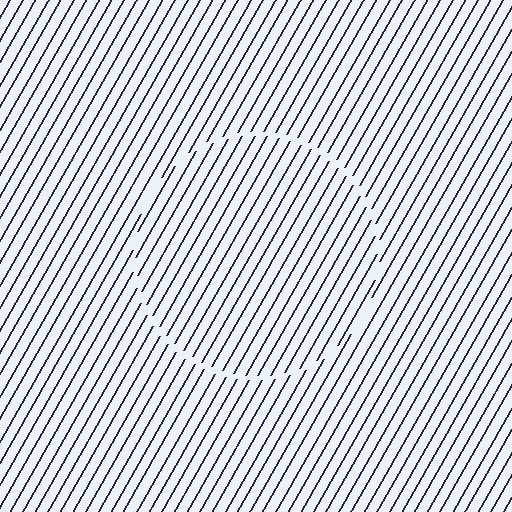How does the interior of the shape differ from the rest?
The interior of the shape contains the same grating, shifted by half a period — the contour is defined by the phase discontinuity where line-ends from the inner and outer gratings abut.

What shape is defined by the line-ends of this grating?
An illusory circle. The interior of the shape contains the same grating, shifted by half a period — the contour is defined by the phase discontinuity where line-ends from the inner and outer gratings abut.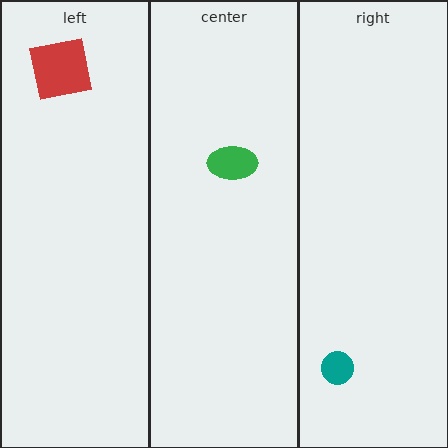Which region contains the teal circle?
The right region.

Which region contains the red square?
The left region.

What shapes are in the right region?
The teal circle.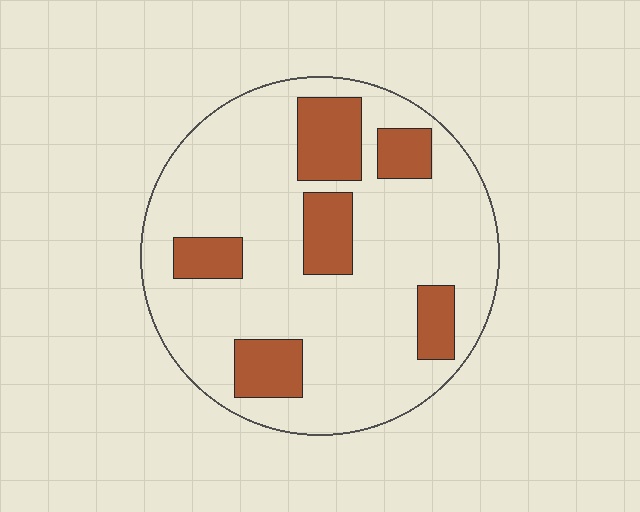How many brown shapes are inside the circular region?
6.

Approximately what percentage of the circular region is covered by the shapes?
Approximately 20%.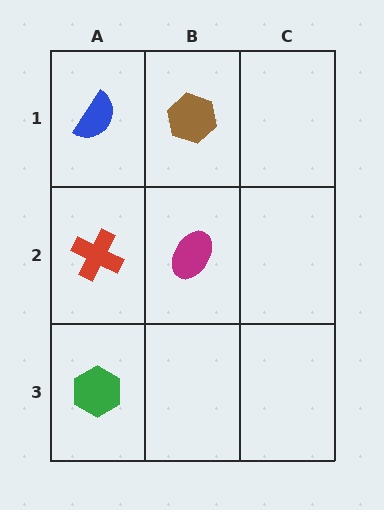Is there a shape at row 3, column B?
No, that cell is empty.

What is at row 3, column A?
A green hexagon.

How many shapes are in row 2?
2 shapes.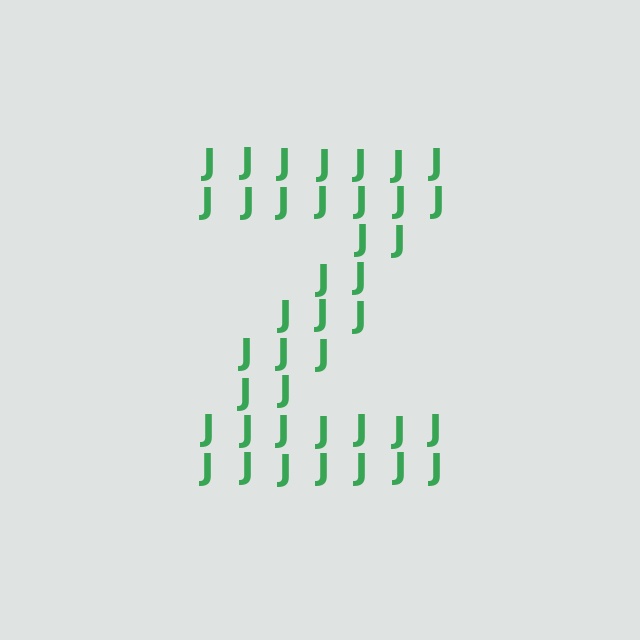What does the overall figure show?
The overall figure shows the letter Z.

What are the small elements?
The small elements are letter J's.